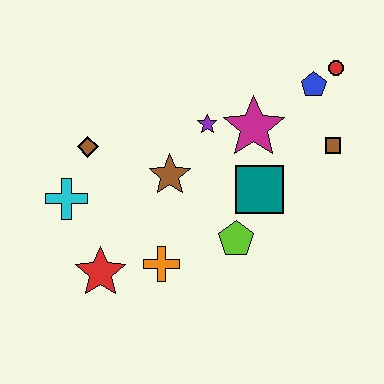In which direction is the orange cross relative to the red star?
The orange cross is to the right of the red star.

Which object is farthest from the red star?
The red circle is farthest from the red star.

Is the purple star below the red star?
No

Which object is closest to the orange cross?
The red star is closest to the orange cross.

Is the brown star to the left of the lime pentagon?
Yes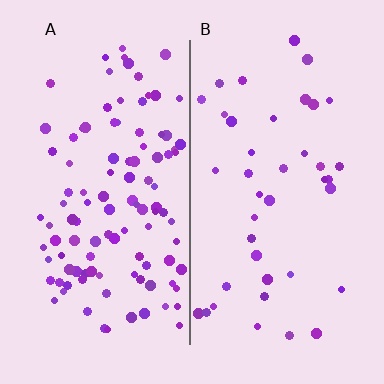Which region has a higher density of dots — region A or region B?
A (the left).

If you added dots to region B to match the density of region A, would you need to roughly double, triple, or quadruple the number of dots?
Approximately triple.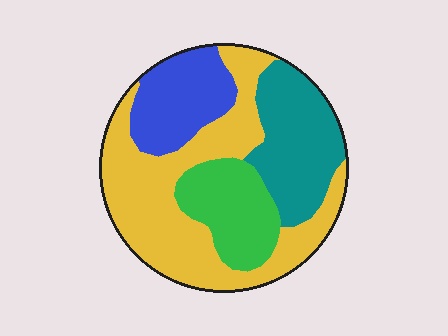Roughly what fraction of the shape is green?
Green covers roughly 15% of the shape.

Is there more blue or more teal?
Teal.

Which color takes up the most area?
Yellow, at roughly 45%.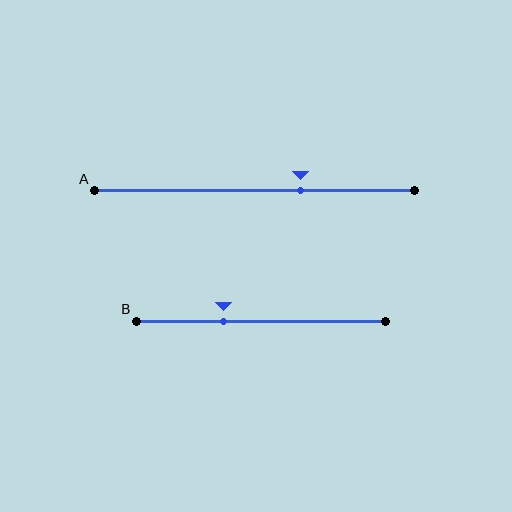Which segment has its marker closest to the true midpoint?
Segment A has its marker closest to the true midpoint.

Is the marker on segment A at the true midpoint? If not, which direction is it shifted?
No, the marker on segment A is shifted to the right by about 14% of the segment length.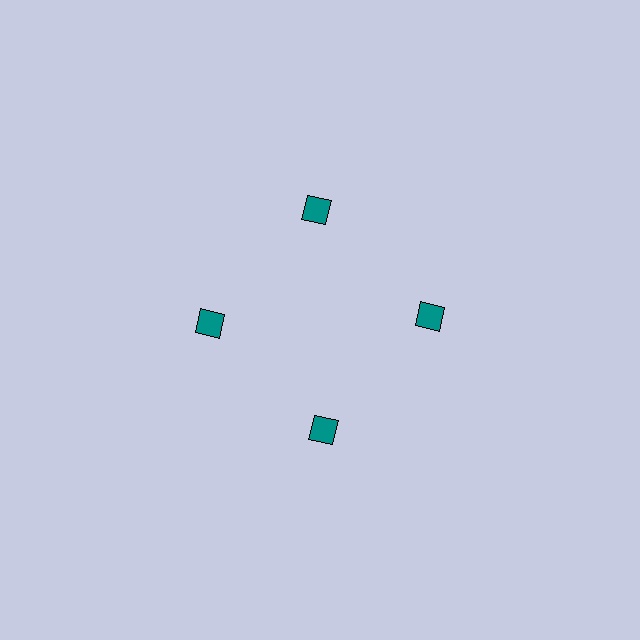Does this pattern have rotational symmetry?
Yes, this pattern has 4-fold rotational symmetry. It looks the same after rotating 90 degrees around the center.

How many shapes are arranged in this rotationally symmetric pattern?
There are 4 shapes, arranged in 4 groups of 1.